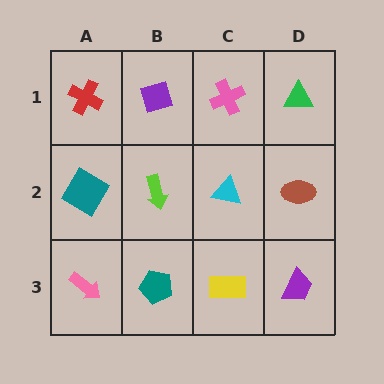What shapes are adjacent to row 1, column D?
A brown ellipse (row 2, column D), a pink cross (row 1, column C).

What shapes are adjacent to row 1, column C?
A cyan triangle (row 2, column C), a purple diamond (row 1, column B), a green triangle (row 1, column D).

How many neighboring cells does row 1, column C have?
3.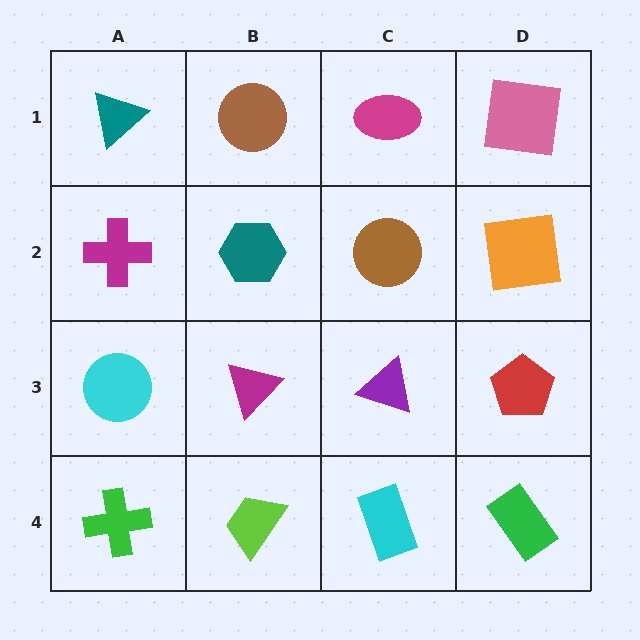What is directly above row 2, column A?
A teal triangle.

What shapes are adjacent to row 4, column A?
A cyan circle (row 3, column A), a lime trapezoid (row 4, column B).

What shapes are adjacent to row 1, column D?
An orange square (row 2, column D), a magenta ellipse (row 1, column C).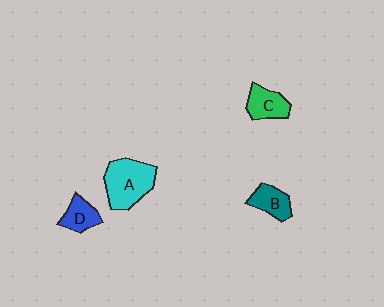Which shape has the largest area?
Shape A (cyan).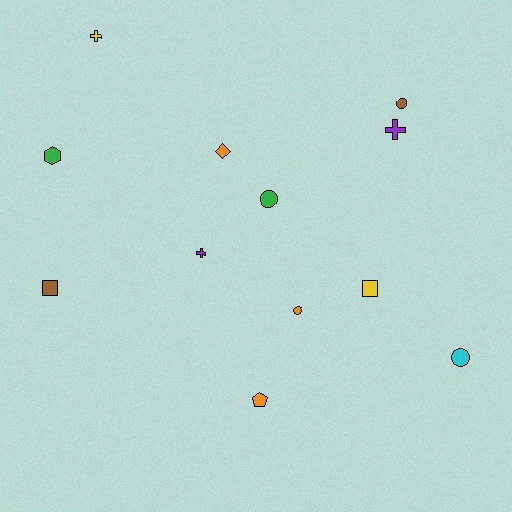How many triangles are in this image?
There are no triangles.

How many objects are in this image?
There are 12 objects.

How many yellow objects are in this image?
There are 2 yellow objects.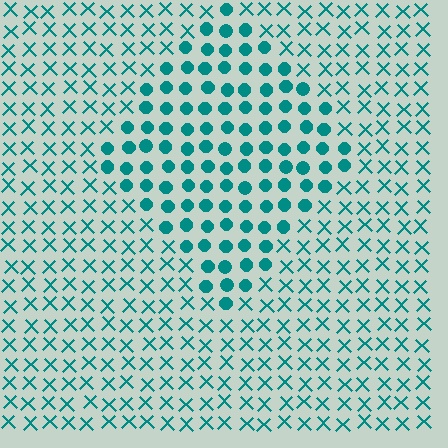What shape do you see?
I see a diamond.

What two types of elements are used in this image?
The image uses circles inside the diamond region and X marks outside it.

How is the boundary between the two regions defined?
The boundary is defined by a change in element shape: circles inside vs. X marks outside. All elements share the same color and spacing.